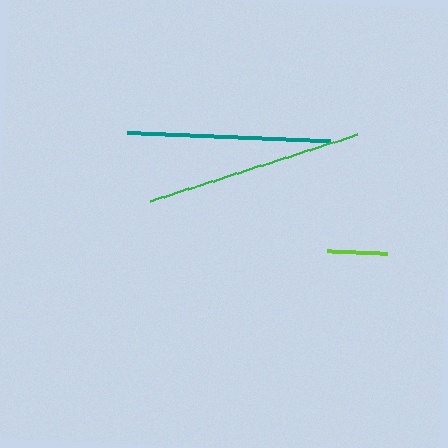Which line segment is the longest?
The green line is the longest at approximately 217 pixels.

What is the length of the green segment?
The green segment is approximately 217 pixels long.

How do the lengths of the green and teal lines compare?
The green and teal lines are approximately the same length.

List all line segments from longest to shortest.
From longest to shortest: green, teal, lime.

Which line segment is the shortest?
The lime line is the shortest at approximately 60 pixels.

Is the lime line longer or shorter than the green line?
The green line is longer than the lime line.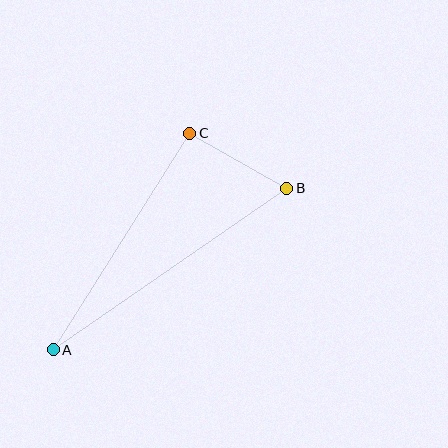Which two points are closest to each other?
Points B and C are closest to each other.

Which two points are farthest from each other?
Points A and B are farthest from each other.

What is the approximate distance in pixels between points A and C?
The distance between A and C is approximately 256 pixels.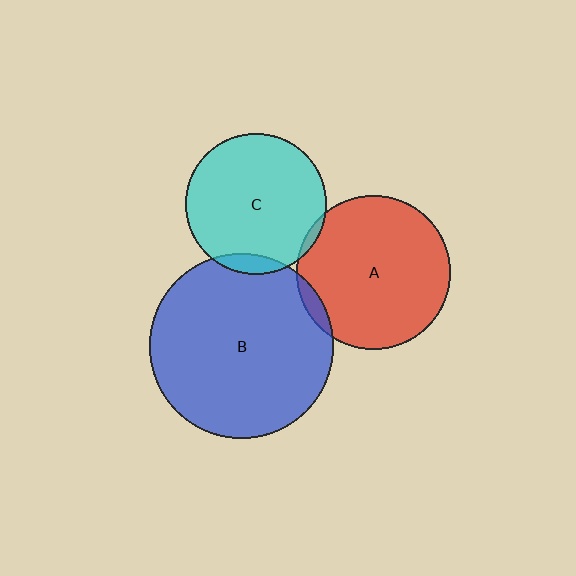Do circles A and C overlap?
Yes.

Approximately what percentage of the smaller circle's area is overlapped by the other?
Approximately 5%.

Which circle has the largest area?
Circle B (blue).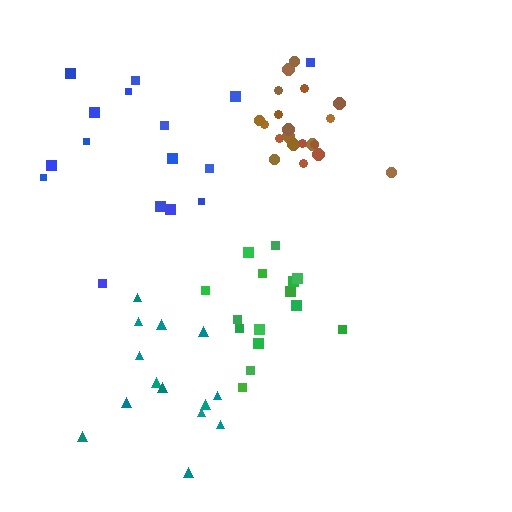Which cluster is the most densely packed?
Brown.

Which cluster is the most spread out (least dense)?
Blue.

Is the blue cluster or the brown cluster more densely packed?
Brown.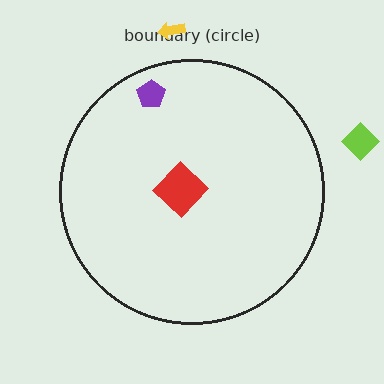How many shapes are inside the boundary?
2 inside, 2 outside.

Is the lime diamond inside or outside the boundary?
Outside.